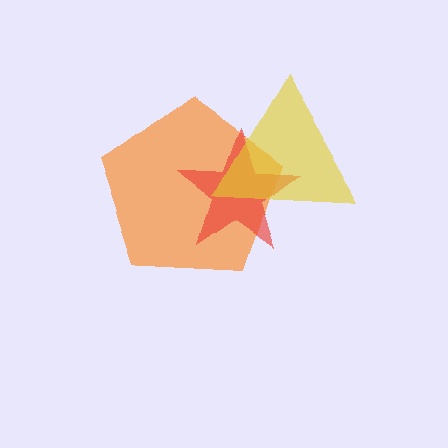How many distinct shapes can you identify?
There are 3 distinct shapes: an orange pentagon, a red star, a yellow triangle.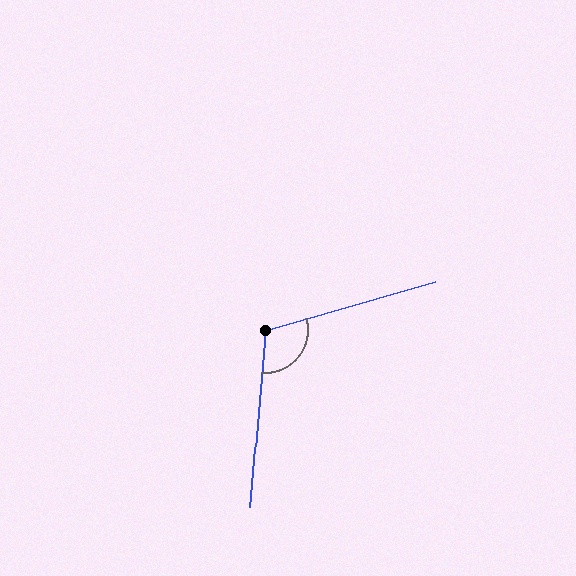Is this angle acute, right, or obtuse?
It is obtuse.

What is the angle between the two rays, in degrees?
Approximately 111 degrees.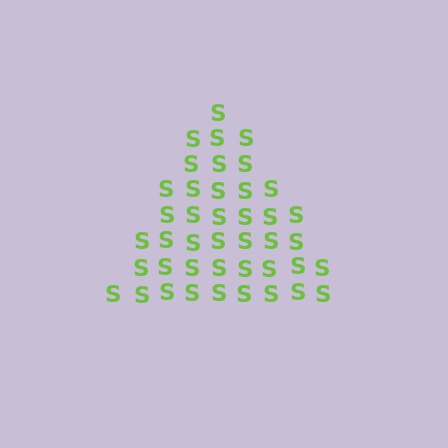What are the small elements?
The small elements are letter S's.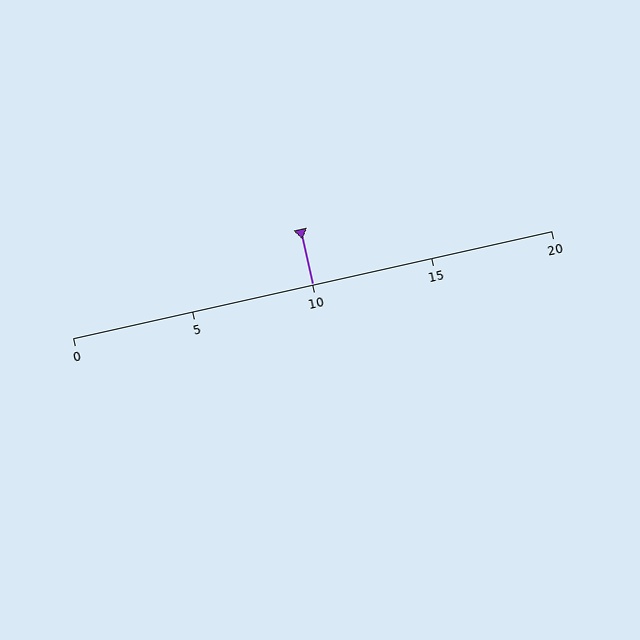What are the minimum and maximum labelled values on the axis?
The axis runs from 0 to 20.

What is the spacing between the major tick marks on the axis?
The major ticks are spaced 5 apart.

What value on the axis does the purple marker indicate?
The marker indicates approximately 10.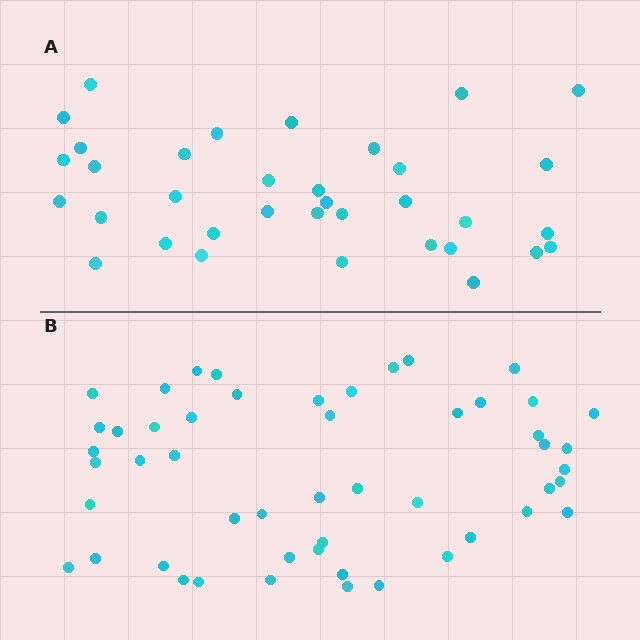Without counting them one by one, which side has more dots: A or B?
Region B (the bottom region) has more dots.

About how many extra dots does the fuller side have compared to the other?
Region B has approximately 15 more dots than region A.